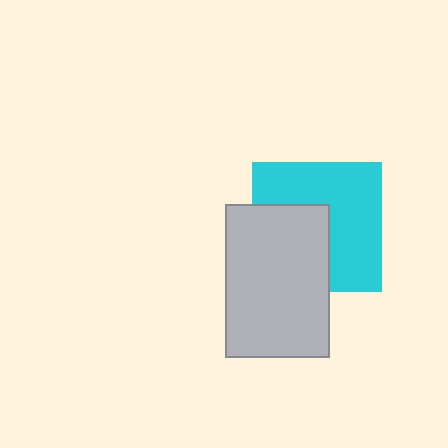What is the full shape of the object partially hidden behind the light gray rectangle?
The partially hidden object is a cyan square.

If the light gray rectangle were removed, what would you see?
You would see the complete cyan square.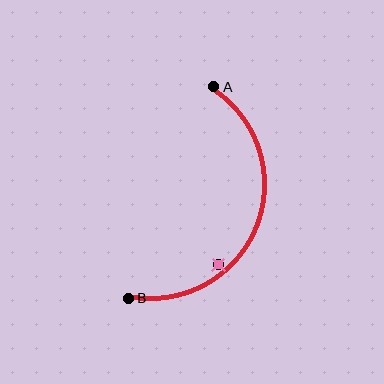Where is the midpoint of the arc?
The arc midpoint is the point on the curve farthest from the straight line joining A and B. It sits to the right of that line.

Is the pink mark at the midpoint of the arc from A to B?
No — the pink mark does not lie on the arc at all. It sits slightly inside the curve.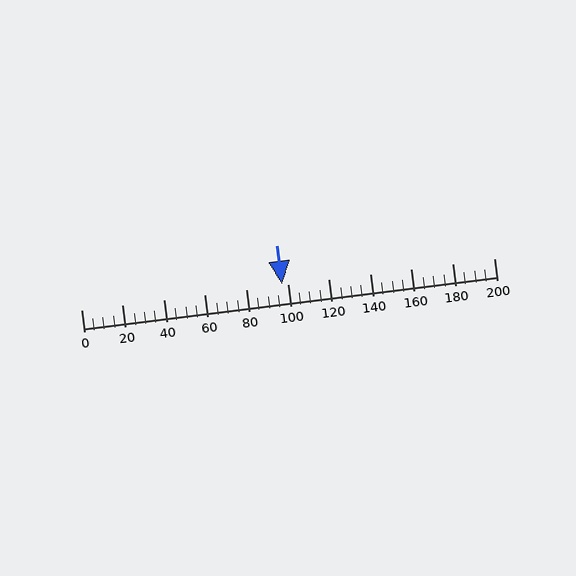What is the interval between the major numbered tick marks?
The major tick marks are spaced 20 units apart.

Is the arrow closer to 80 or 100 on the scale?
The arrow is closer to 100.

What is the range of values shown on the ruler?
The ruler shows values from 0 to 200.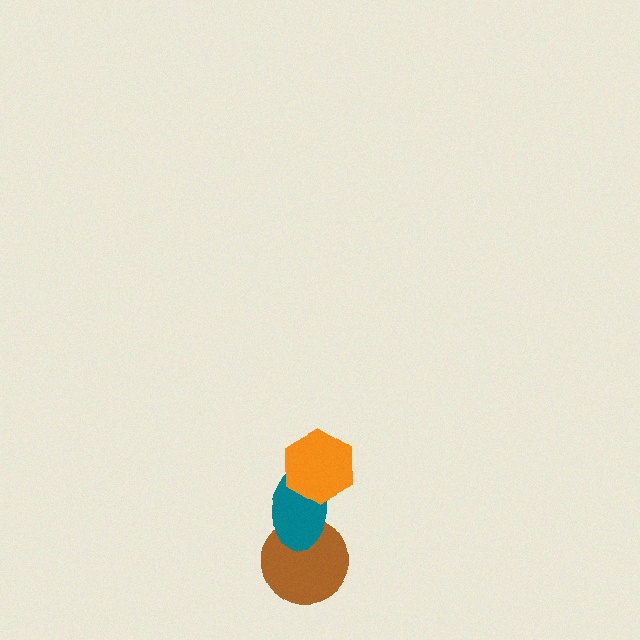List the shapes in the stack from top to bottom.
From top to bottom: the orange hexagon, the teal ellipse, the brown circle.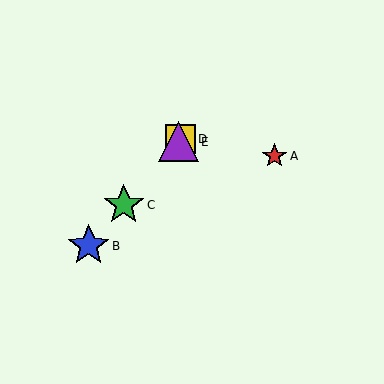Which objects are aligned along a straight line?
Objects B, C, D, E are aligned along a straight line.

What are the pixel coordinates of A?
Object A is at (275, 156).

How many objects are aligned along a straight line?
4 objects (B, C, D, E) are aligned along a straight line.